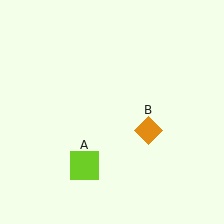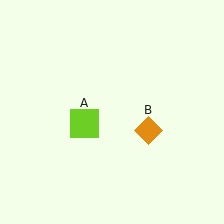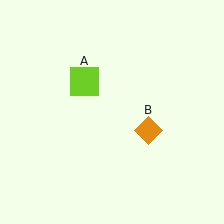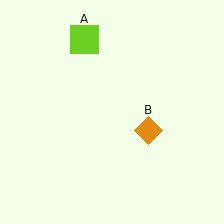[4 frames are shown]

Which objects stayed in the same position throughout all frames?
Orange diamond (object B) remained stationary.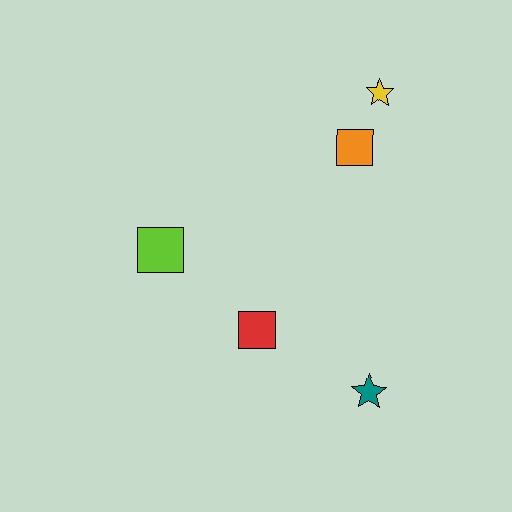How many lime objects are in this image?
There is 1 lime object.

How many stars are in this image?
There are 2 stars.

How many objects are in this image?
There are 5 objects.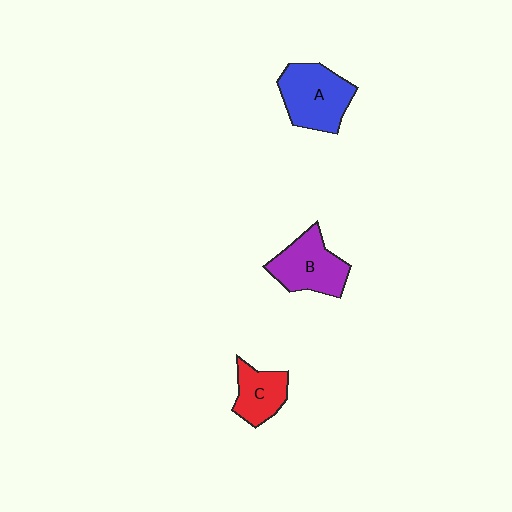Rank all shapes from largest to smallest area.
From largest to smallest: A (blue), B (purple), C (red).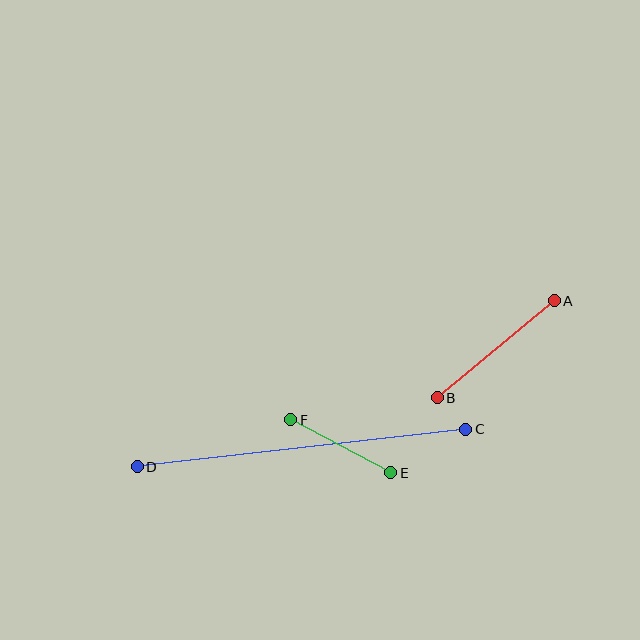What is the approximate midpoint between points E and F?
The midpoint is at approximately (341, 446) pixels.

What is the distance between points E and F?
The distance is approximately 113 pixels.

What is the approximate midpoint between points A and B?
The midpoint is at approximately (496, 349) pixels.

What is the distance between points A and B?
The distance is approximately 152 pixels.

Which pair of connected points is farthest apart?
Points C and D are farthest apart.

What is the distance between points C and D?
The distance is approximately 331 pixels.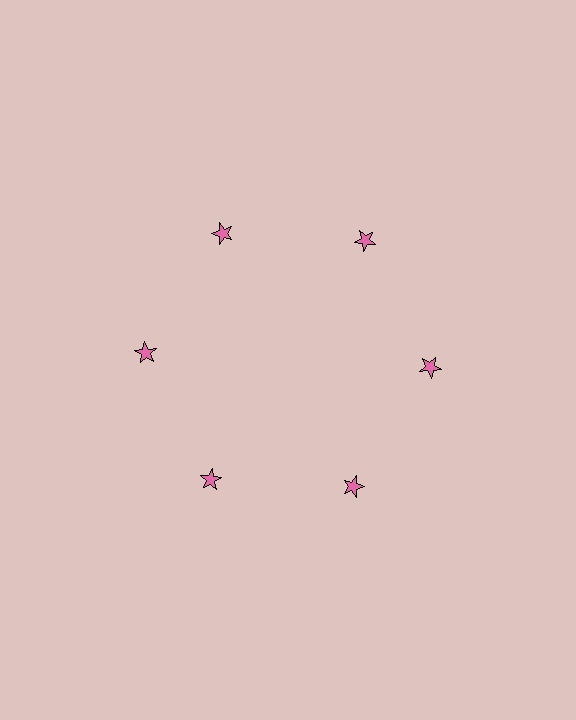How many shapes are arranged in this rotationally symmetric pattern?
There are 6 shapes, arranged in 6 groups of 1.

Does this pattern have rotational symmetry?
Yes, this pattern has 6-fold rotational symmetry. It looks the same after rotating 60 degrees around the center.